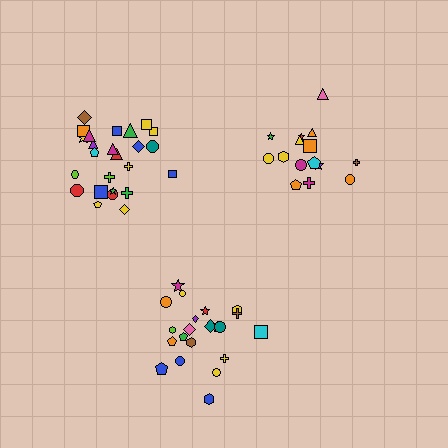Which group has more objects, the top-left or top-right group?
The top-left group.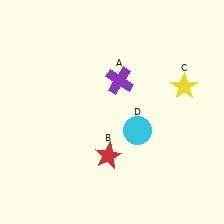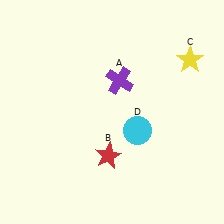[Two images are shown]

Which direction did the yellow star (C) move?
The yellow star (C) moved up.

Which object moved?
The yellow star (C) moved up.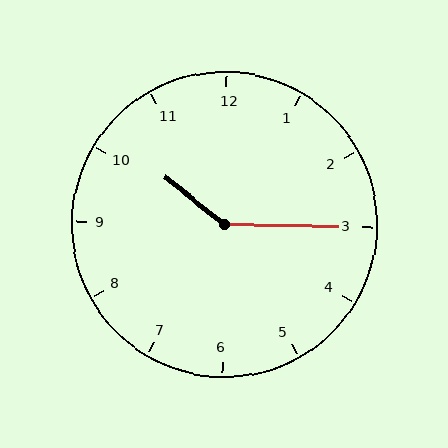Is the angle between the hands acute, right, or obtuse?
It is obtuse.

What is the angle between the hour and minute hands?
Approximately 142 degrees.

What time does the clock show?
10:15.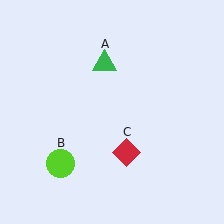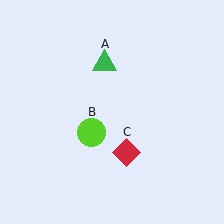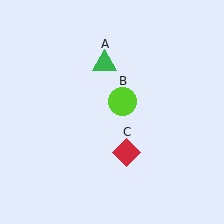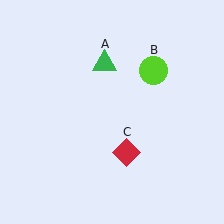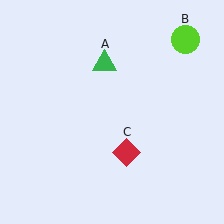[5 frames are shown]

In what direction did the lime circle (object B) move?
The lime circle (object B) moved up and to the right.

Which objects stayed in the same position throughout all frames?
Green triangle (object A) and red diamond (object C) remained stationary.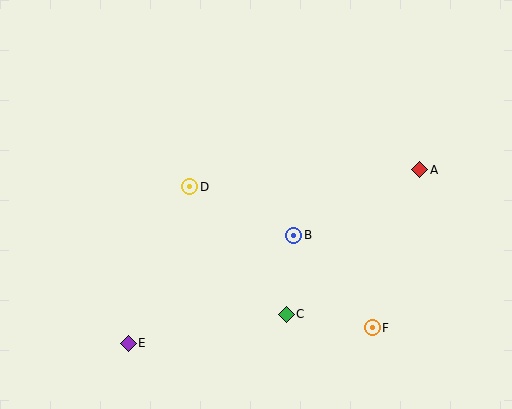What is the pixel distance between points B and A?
The distance between B and A is 142 pixels.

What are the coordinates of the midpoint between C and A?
The midpoint between C and A is at (353, 242).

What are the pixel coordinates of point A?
Point A is at (420, 170).